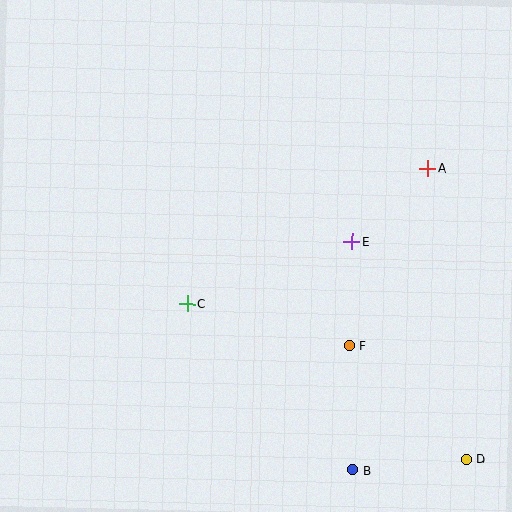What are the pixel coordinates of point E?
Point E is at (352, 241).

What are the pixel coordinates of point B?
Point B is at (353, 470).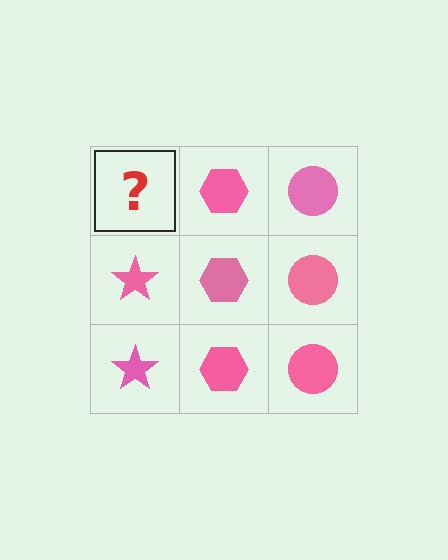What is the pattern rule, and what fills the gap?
The rule is that each column has a consistent shape. The gap should be filled with a pink star.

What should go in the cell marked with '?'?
The missing cell should contain a pink star.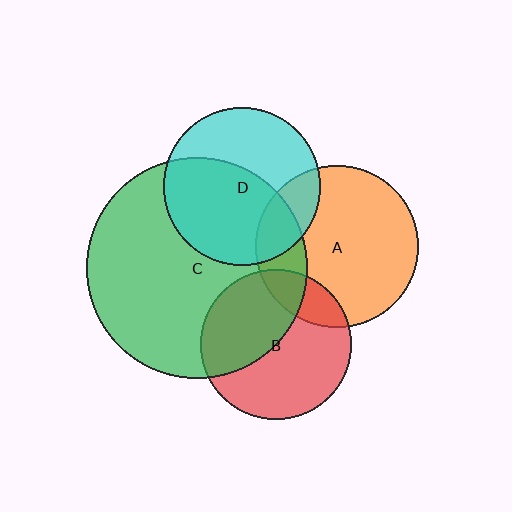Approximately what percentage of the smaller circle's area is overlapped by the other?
Approximately 15%.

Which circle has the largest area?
Circle C (green).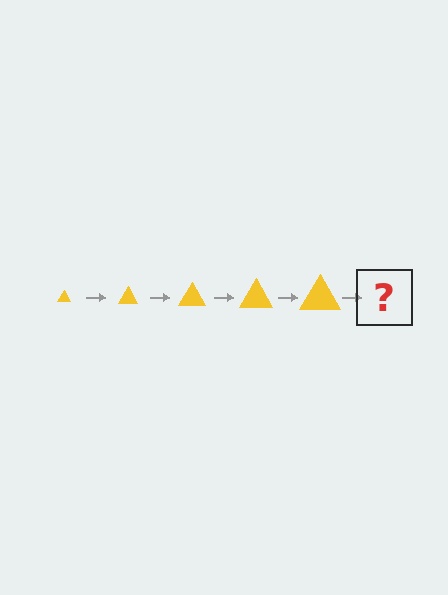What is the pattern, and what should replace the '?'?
The pattern is that the triangle gets progressively larger each step. The '?' should be a yellow triangle, larger than the previous one.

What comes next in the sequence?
The next element should be a yellow triangle, larger than the previous one.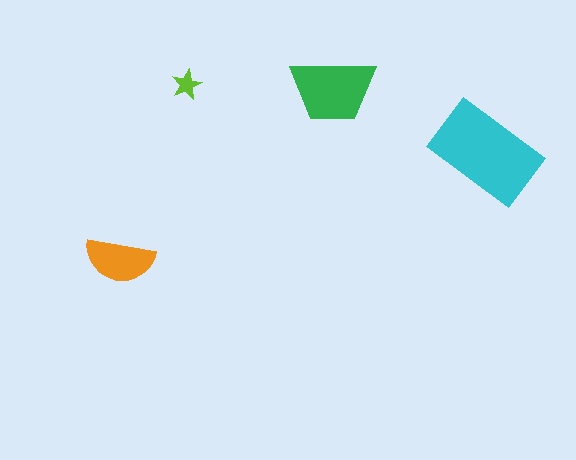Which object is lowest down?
The orange semicircle is bottommost.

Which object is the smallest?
The lime star.